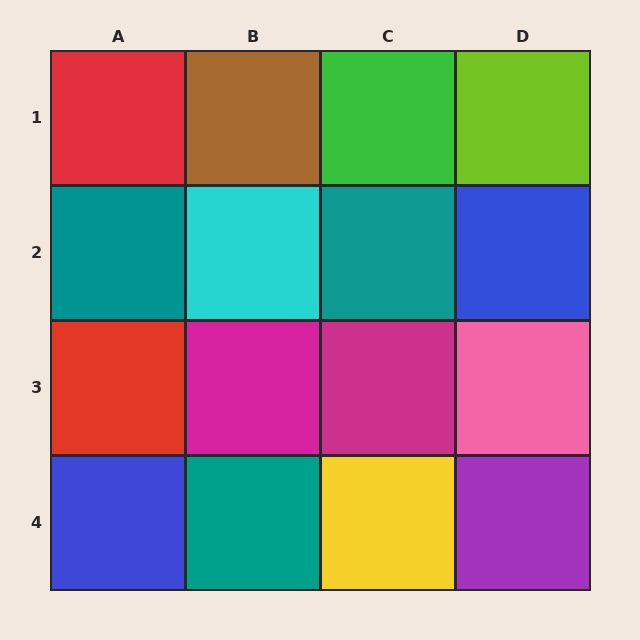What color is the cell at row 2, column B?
Cyan.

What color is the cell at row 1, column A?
Red.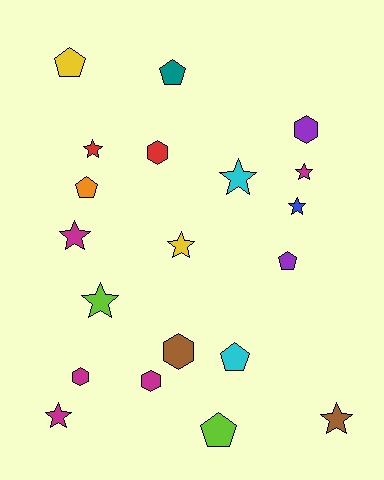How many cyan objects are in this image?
There are 2 cyan objects.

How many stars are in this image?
There are 9 stars.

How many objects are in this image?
There are 20 objects.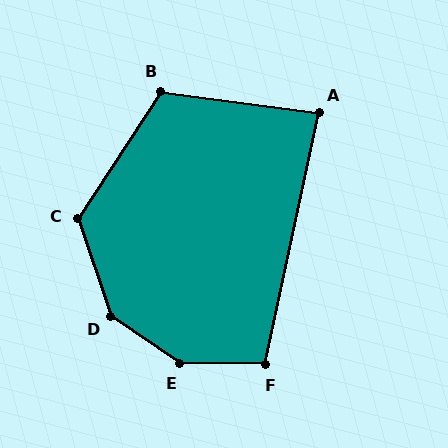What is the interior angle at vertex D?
Approximately 143 degrees (obtuse).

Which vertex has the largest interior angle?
E, at approximately 146 degrees.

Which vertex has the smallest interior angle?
A, at approximately 85 degrees.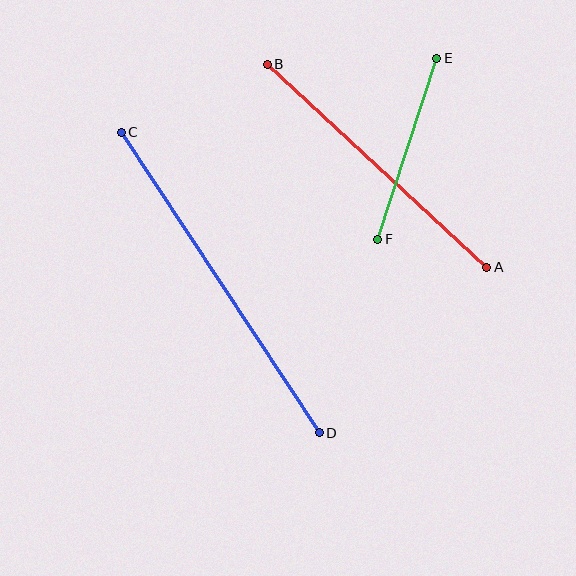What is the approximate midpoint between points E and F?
The midpoint is at approximately (407, 149) pixels.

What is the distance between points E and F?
The distance is approximately 191 pixels.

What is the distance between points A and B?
The distance is approximately 299 pixels.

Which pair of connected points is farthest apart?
Points C and D are farthest apart.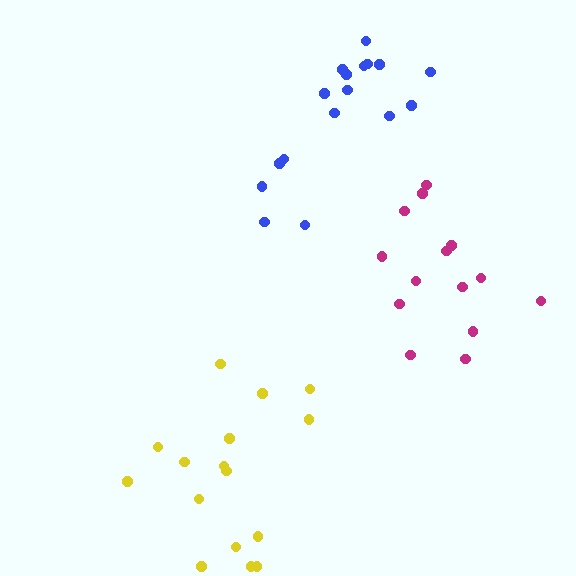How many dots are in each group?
Group 1: 14 dots, Group 2: 17 dots, Group 3: 16 dots (47 total).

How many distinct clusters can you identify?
There are 3 distinct clusters.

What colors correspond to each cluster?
The clusters are colored: magenta, blue, yellow.